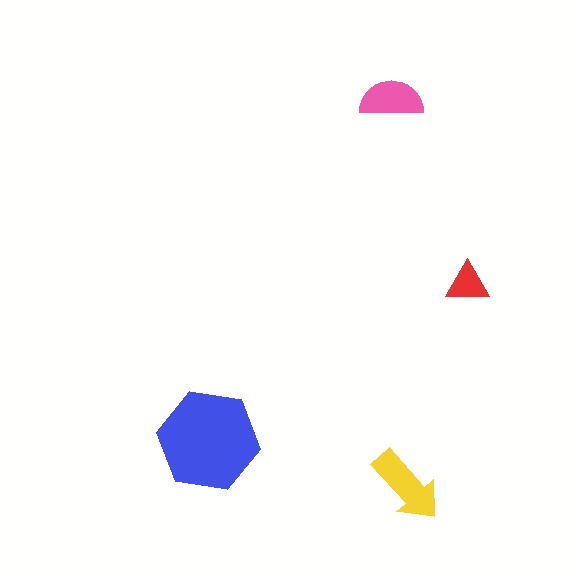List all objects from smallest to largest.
The red triangle, the pink semicircle, the yellow arrow, the blue hexagon.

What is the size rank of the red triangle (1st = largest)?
4th.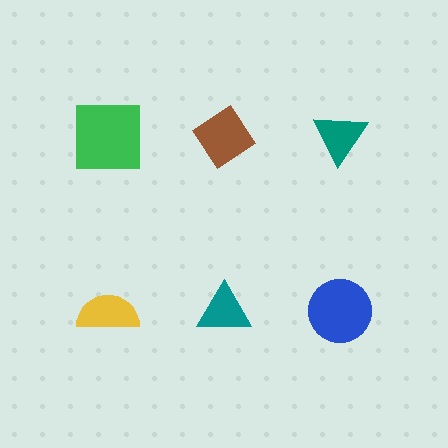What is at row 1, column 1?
A green square.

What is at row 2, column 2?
A teal triangle.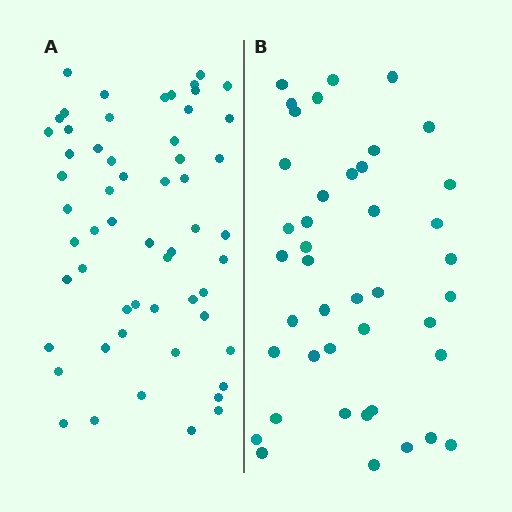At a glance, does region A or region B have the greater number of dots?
Region A (the left region) has more dots.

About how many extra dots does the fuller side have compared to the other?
Region A has approximately 15 more dots than region B.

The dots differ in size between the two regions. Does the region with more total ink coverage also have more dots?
No. Region B has more total ink coverage because its dots are larger, but region A actually contains more individual dots. Total area can be misleading — the number of items is what matters here.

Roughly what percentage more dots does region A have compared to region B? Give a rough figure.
About 35% more.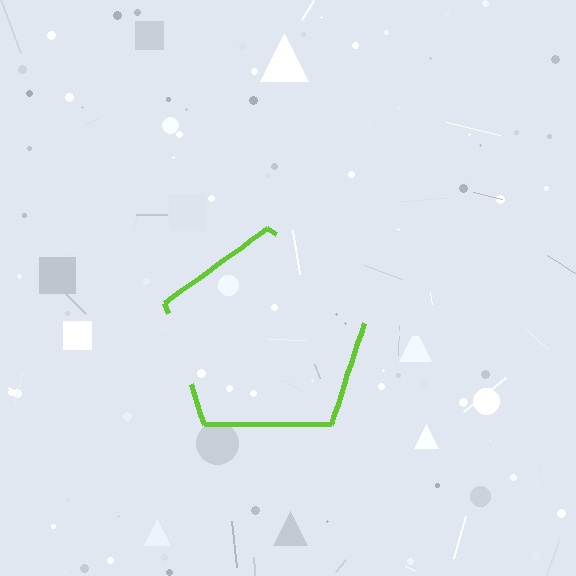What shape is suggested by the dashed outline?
The dashed outline suggests a pentagon.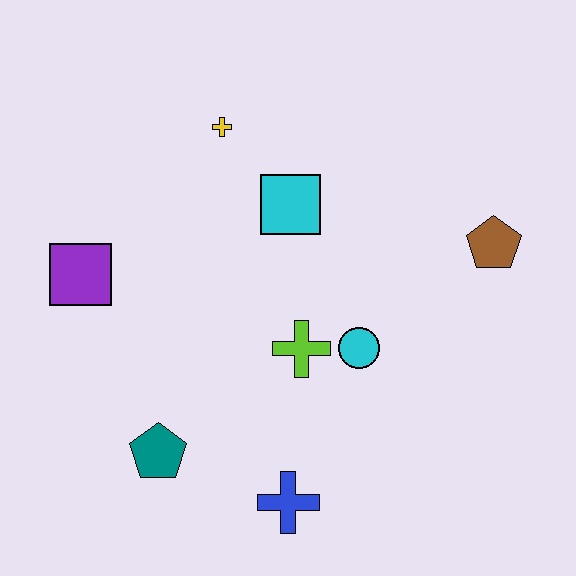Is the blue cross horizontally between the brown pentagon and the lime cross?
No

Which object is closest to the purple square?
The teal pentagon is closest to the purple square.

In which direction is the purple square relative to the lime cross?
The purple square is to the left of the lime cross.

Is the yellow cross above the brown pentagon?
Yes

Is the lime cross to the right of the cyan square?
Yes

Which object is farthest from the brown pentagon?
The purple square is farthest from the brown pentagon.